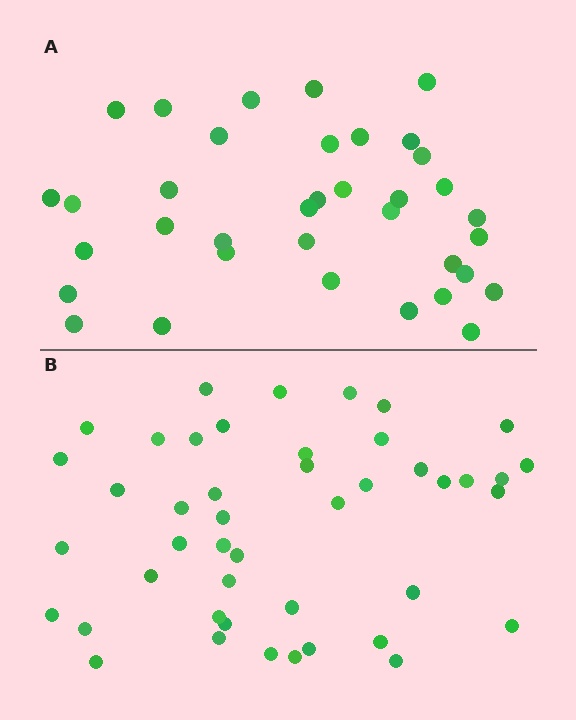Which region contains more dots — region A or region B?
Region B (the bottom region) has more dots.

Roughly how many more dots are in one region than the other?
Region B has roughly 8 or so more dots than region A.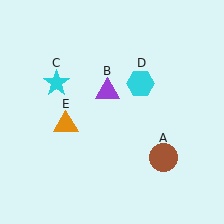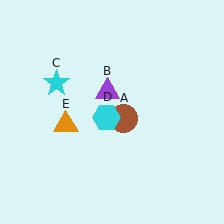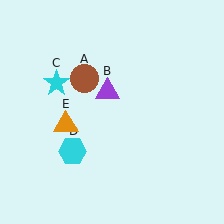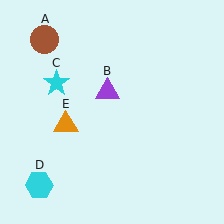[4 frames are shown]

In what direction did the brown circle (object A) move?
The brown circle (object A) moved up and to the left.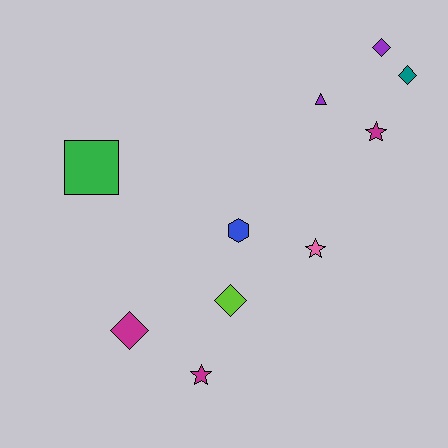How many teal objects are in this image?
There is 1 teal object.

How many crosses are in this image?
There are no crosses.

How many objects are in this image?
There are 10 objects.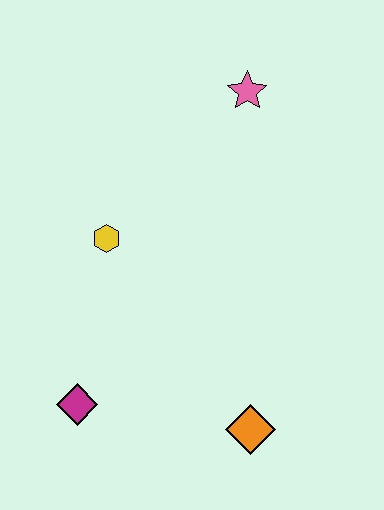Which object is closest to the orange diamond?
The magenta diamond is closest to the orange diamond.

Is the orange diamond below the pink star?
Yes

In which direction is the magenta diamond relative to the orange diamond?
The magenta diamond is to the left of the orange diamond.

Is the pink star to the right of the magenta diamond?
Yes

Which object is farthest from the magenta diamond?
The pink star is farthest from the magenta diamond.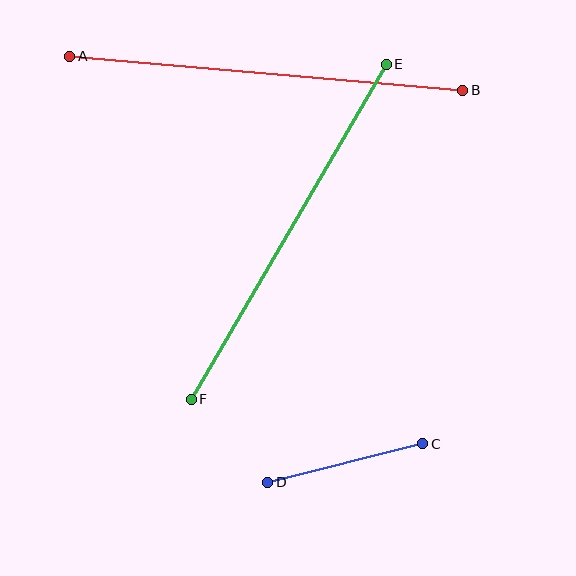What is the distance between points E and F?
The distance is approximately 388 pixels.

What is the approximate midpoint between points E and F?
The midpoint is at approximately (289, 232) pixels.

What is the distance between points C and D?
The distance is approximately 160 pixels.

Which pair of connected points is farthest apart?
Points A and B are farthest apart.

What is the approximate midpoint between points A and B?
The midpoint is at approximately (266, 73) pixels.